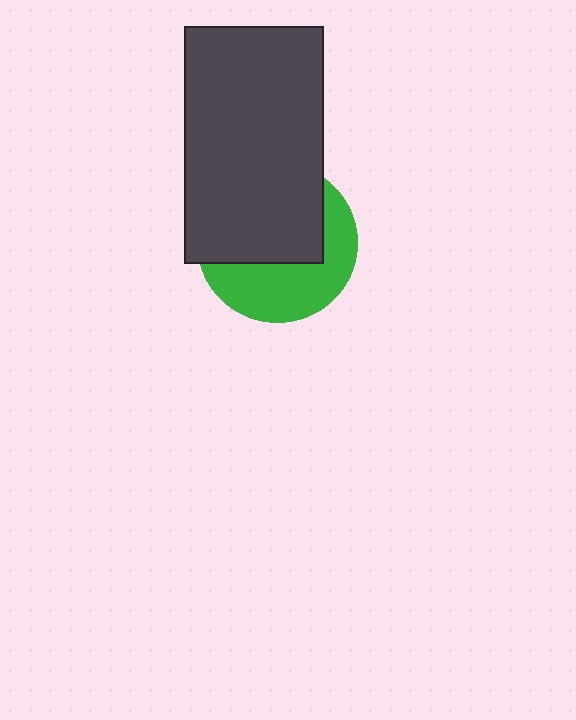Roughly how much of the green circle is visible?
About half of it is visible (roughly 45%).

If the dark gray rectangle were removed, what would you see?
You would see the complete green circle.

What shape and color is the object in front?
The object in front is a dark gray rectangle.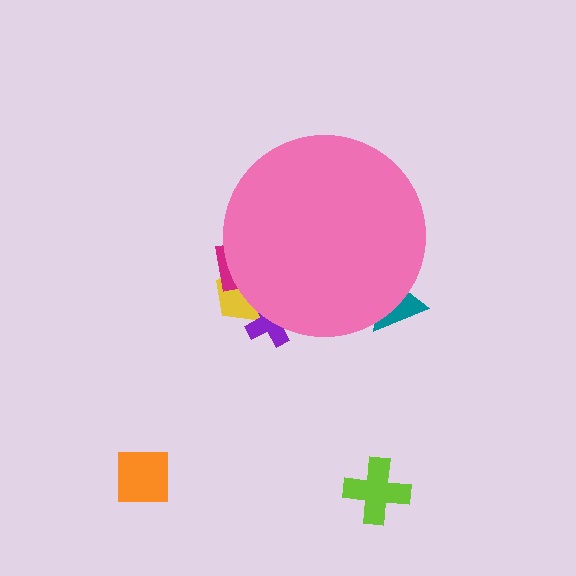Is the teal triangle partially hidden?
Yes, the teal triangle is partially hidden behind the pink circle.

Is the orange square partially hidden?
No, the orange square is fully visible.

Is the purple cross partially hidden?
Yes, the purple cross is partially hidden behind the pink circle.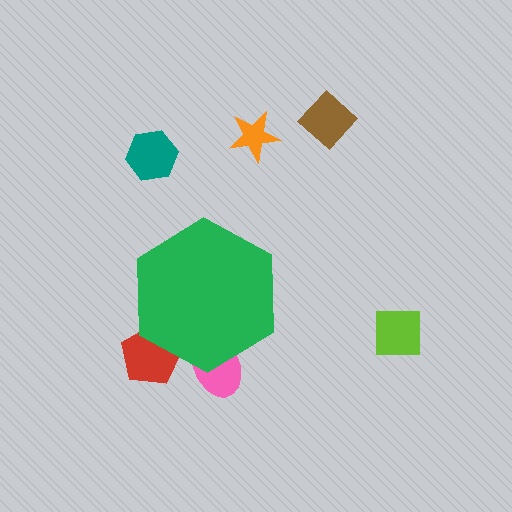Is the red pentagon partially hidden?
Yes, the red pentagon is partially hidden behind the green hexagon.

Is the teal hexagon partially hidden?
No, the teal hexagon is fully visible.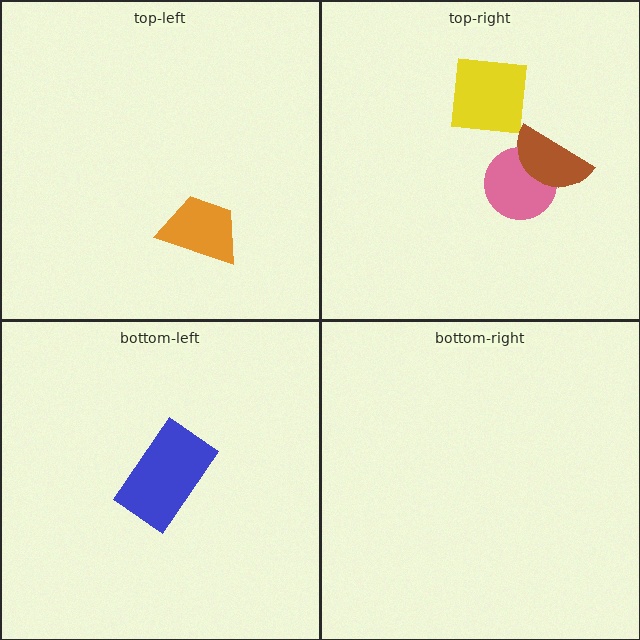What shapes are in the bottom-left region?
The blue rectangle.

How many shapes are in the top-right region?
3.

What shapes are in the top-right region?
The yellow square, the pink circle, the brown semicircle.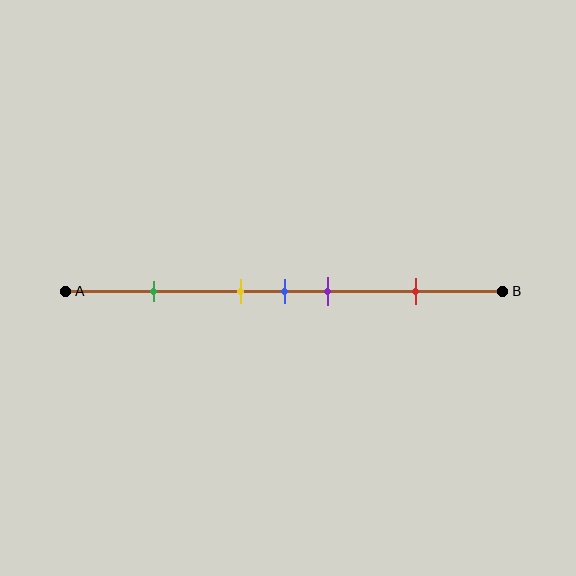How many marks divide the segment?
There are 5 marks dividing the segment.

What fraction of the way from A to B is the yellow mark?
The yellow mark is approximately 40% (0.4) of the way from A to B.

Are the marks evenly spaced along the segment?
No, the marks are not evenly spaced.